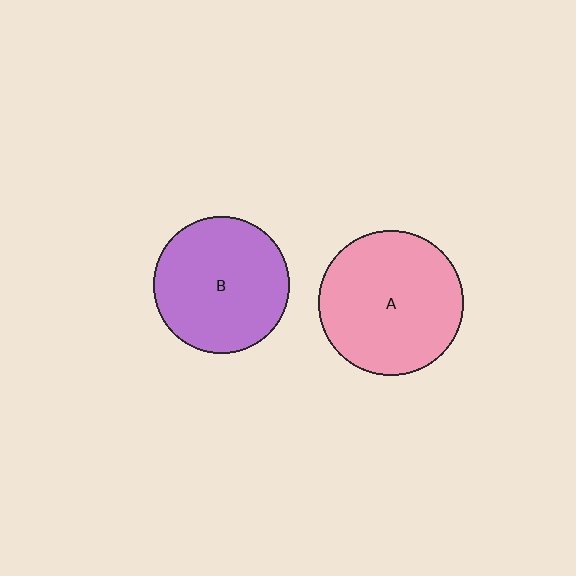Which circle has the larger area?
Circle A (pink).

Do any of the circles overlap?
No, none of the circles overlap.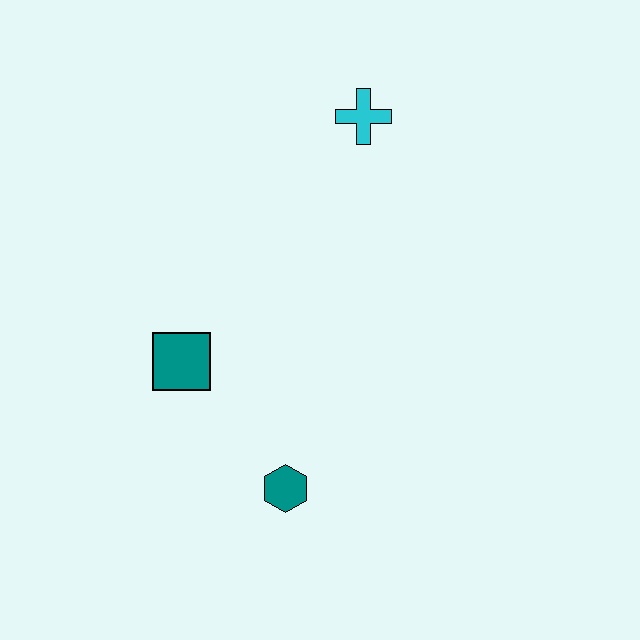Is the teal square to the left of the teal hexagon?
Yes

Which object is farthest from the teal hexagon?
The cyan cross is farthest from the teal hexagon.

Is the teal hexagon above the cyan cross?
No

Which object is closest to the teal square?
The teal hexagon is closest to the teal square.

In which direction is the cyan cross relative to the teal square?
The cyan cross is above the teal square.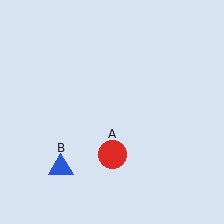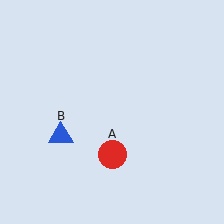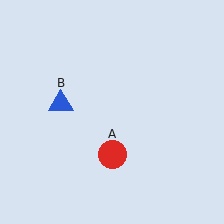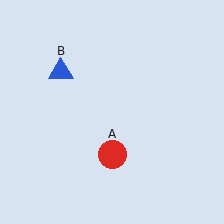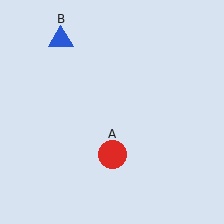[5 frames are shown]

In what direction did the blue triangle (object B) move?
The blue triangle (object B) moved up.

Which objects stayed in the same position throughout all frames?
Red circle (object A) remained stationary.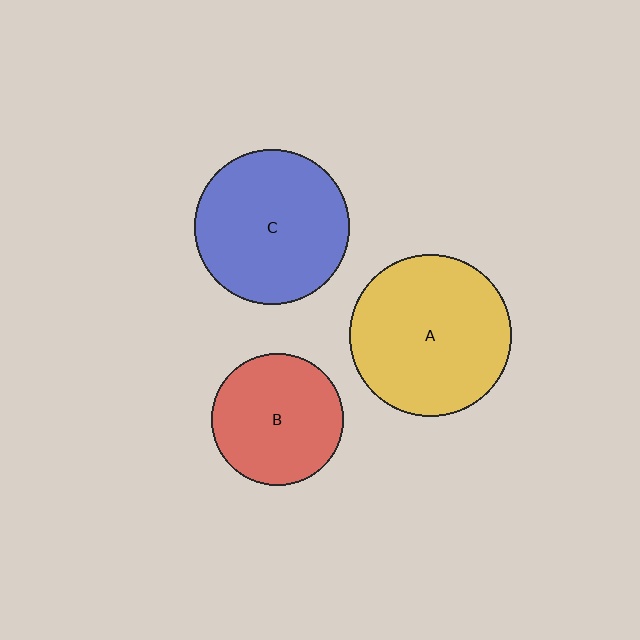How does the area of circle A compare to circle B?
Approximately 1.5 times.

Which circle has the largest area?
Circle A (yellow).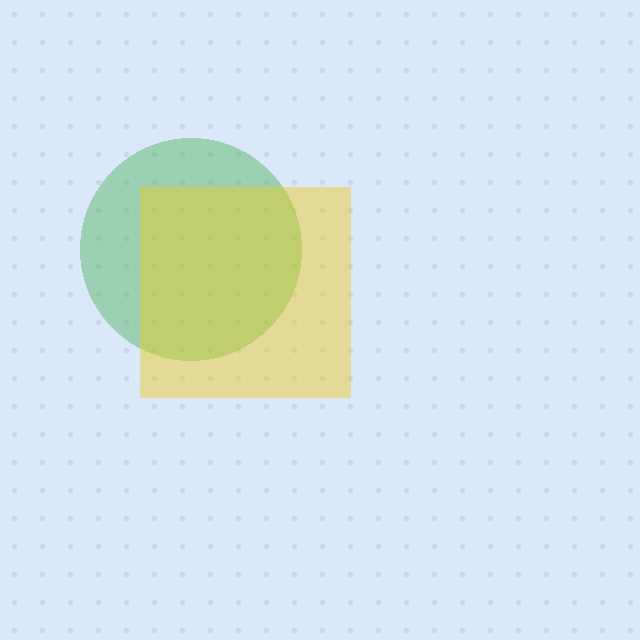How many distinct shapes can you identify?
There are 2 distinct shapes: a green circle, a yellow square.